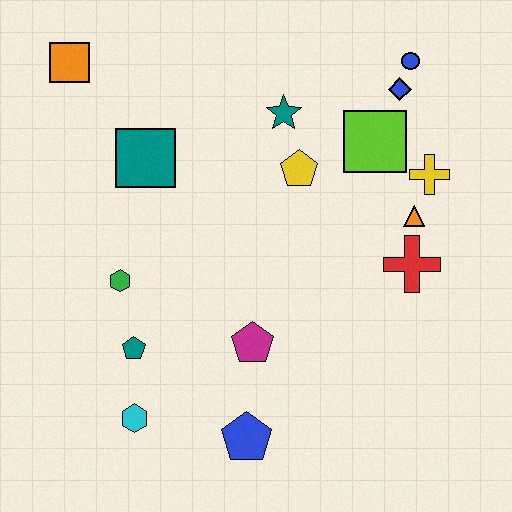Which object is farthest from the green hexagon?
The blue circle is farthest from the green hexagon.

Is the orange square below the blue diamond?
No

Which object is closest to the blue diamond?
The blue circle is closest to the blue diamond.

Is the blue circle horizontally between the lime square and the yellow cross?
Yes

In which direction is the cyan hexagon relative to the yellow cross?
The cyan hexagon is to the left of the yellow cross.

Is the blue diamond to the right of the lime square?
Yes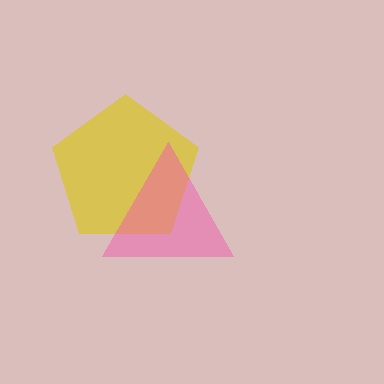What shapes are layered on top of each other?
The layered shapes are: a yellow pentagon, a pink triangle.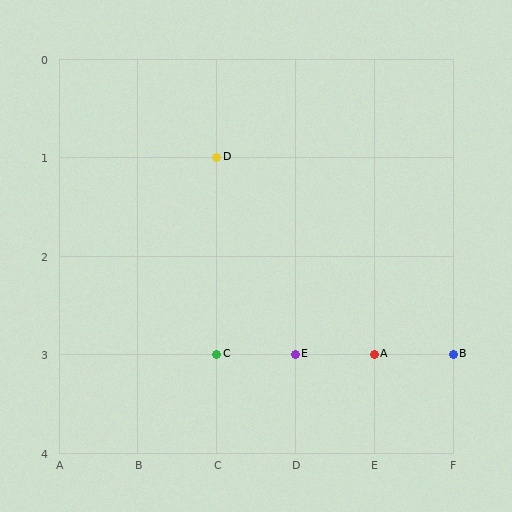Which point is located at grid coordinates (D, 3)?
Point E is at (D, 3).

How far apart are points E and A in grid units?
Points E and A are 1 column apart.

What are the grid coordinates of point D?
Point D is at grid coordinates (C, 1).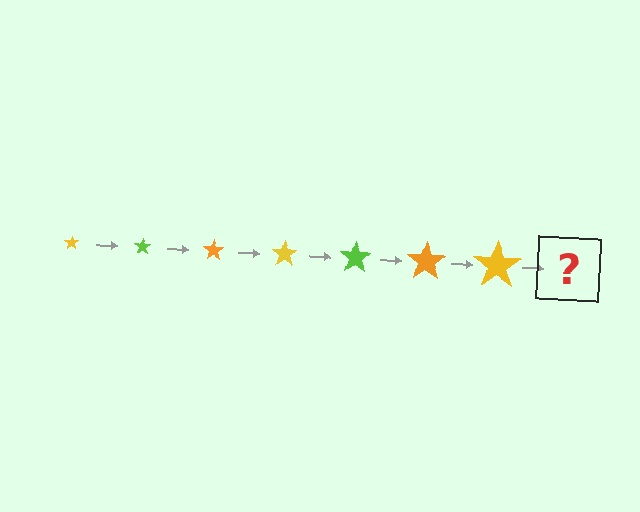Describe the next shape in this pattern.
It should be a lime star, larger than the previous one.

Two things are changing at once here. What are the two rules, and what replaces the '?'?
The two rules are that the star grows larger each step and the color cycles through yellow, lime, and orange. The '?' should be a lime star, larger than the previous one.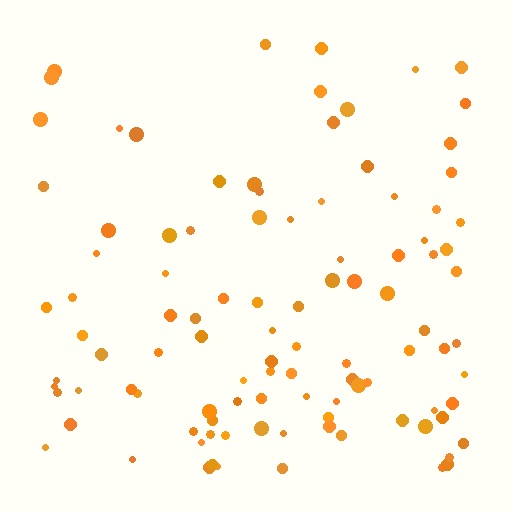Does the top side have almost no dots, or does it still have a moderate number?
Still a moderate number, just noticeably fewer than the bottom.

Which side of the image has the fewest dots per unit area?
The top.